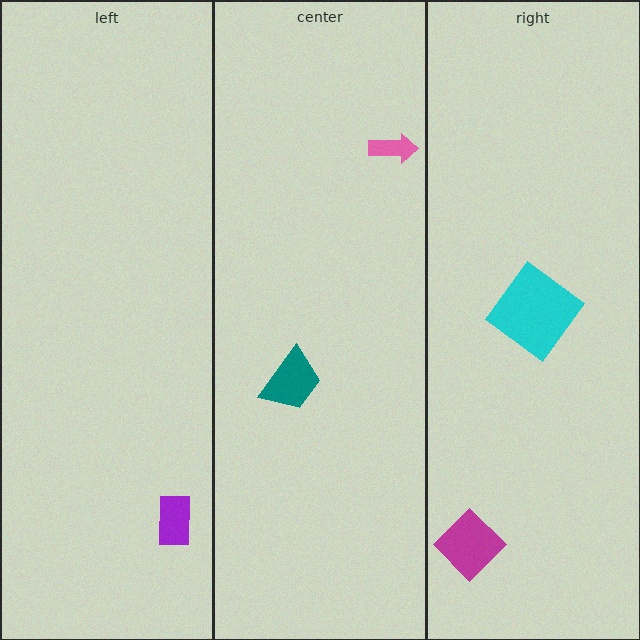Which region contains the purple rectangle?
The left region.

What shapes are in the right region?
The cyan diamond, the magenta diamond.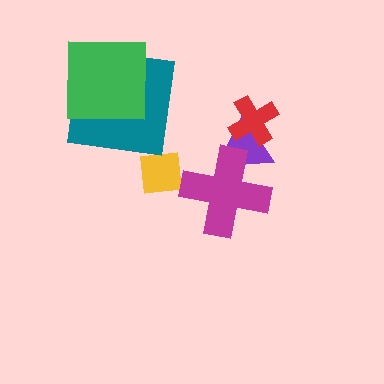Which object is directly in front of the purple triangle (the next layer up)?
The red cross is directly in front of the purple triangle.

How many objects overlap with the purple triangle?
2 objects overlap with the purple triangle.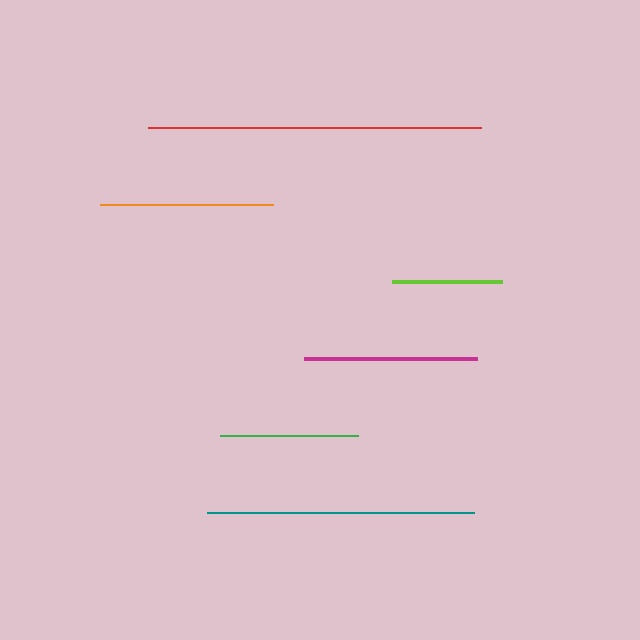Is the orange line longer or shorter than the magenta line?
The magenta line is longer than the orange line.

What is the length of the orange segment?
The orange segment is approximately 172 pixels long.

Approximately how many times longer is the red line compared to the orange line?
The red line is approximately 1.9 times the length of the orange line.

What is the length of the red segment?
The red segment is approximately 334 pixels long.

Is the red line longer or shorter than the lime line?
The red line is longer than the lime line.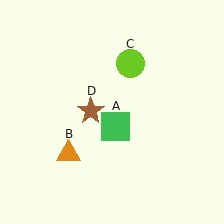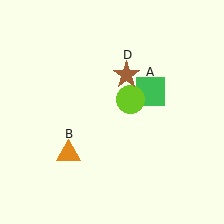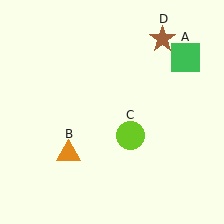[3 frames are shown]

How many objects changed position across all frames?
3 objects changed position: green square (object A), lime circle (object C), brown star (object D).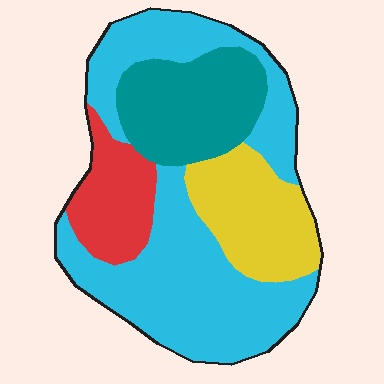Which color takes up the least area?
Red, at roughly 15%.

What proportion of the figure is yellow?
Yellow covers roughly 20% of the figure.